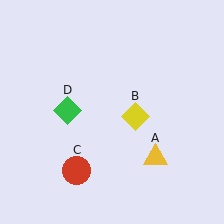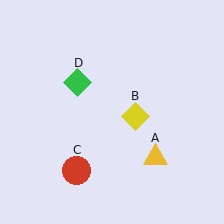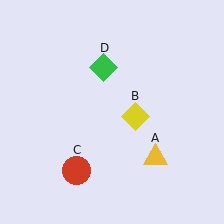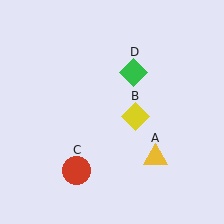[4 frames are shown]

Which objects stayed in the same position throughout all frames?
Yellow triangle (object A) and yellow diamond (object B) and red circle (object C) remained stationary.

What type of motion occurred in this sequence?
The green diamond (object D) rotated clockwise around the center of the scene.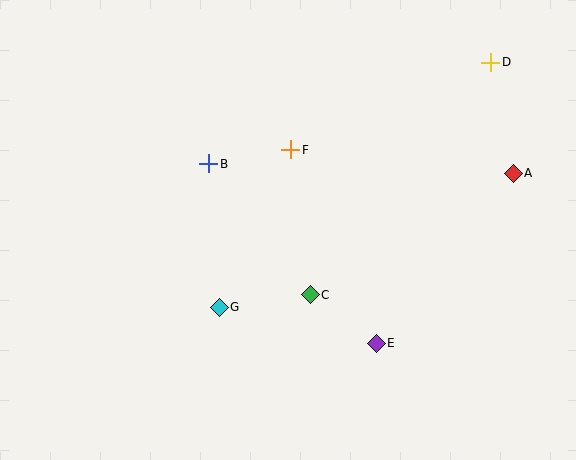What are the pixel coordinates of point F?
Point F is at (291, 150).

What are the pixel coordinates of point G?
Point G is at (219, 307).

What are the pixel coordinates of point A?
Point A is at (513, 173).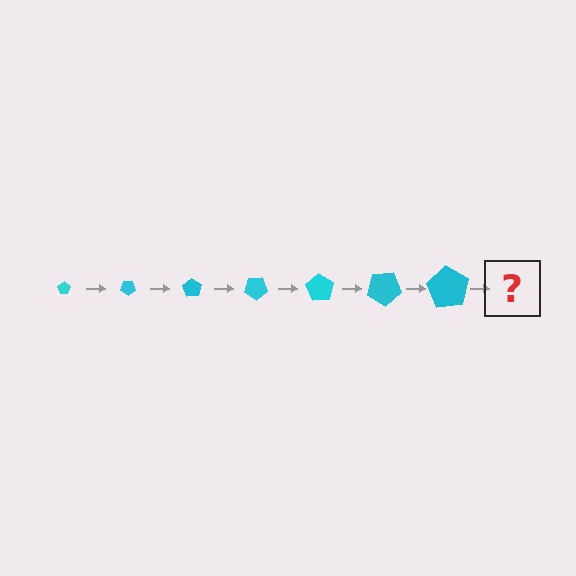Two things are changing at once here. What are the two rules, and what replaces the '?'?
The two rules are that the pentagon grows larger each step and it rotates 35 degrees each step. The '?' should be a pentagon, larger than the previous one and rotated 245 degrees from the start.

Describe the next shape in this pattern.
It should be a pentagon, larger than the previous one and rotated 245 degrees from the start.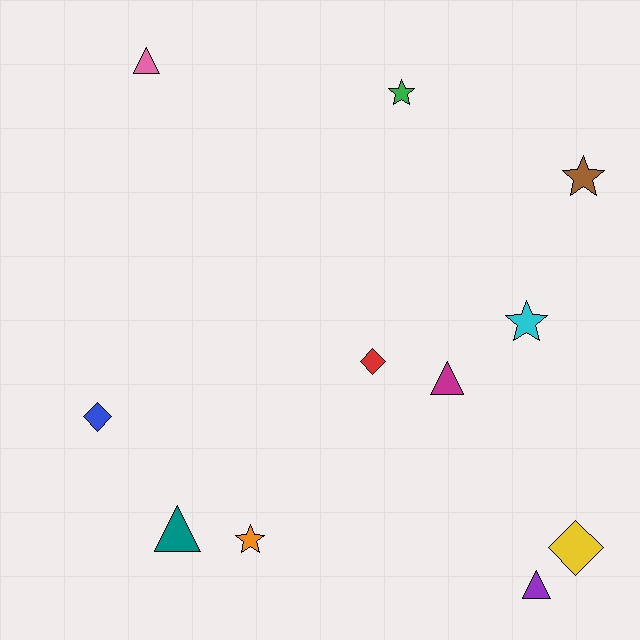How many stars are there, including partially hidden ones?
There are 4 stars.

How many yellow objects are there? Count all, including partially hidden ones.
There is 1 yellow object.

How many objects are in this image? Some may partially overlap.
There are 11 objects.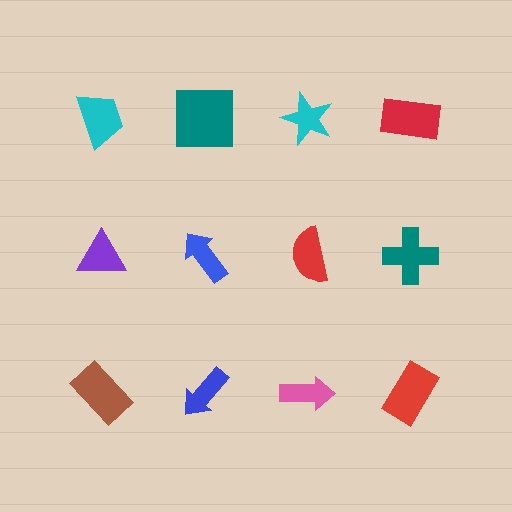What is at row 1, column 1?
A cyan trapezoid.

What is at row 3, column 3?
A pink arrow.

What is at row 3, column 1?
A brown rectangle.